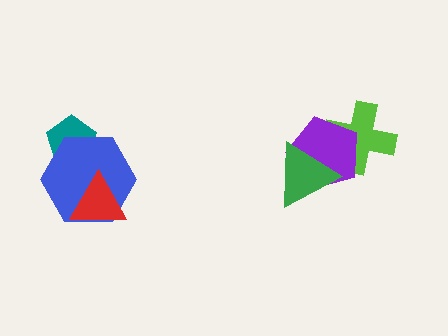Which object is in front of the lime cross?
The purple pentagon is in front of the lime cross.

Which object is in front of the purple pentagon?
The green triangle is in front of the purple pentagon.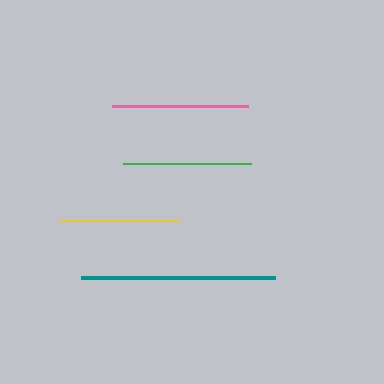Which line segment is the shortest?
The yellow line is the shortest at approximately 121 pixels.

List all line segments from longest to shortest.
From longest to shortest: teal, pink, green, yellow.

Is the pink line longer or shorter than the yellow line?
The pink line is longer than the yellow line.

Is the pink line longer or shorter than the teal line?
The teal line is longer than the pink line.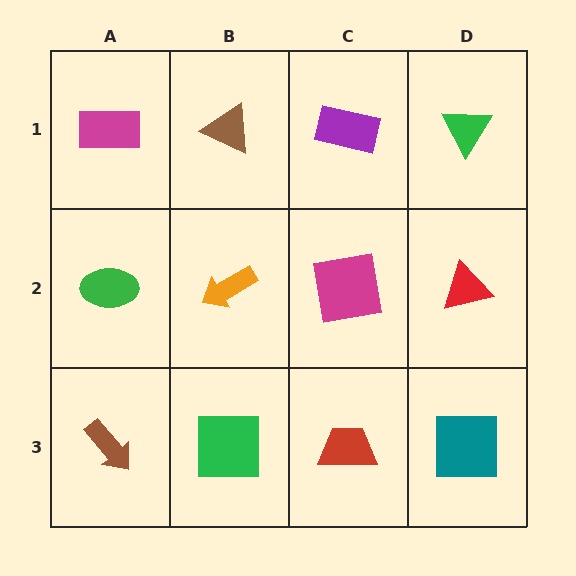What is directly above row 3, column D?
A red triangle.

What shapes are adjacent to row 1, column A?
A green ellipse (row 2, column A), a brown triangle (row 1, column B).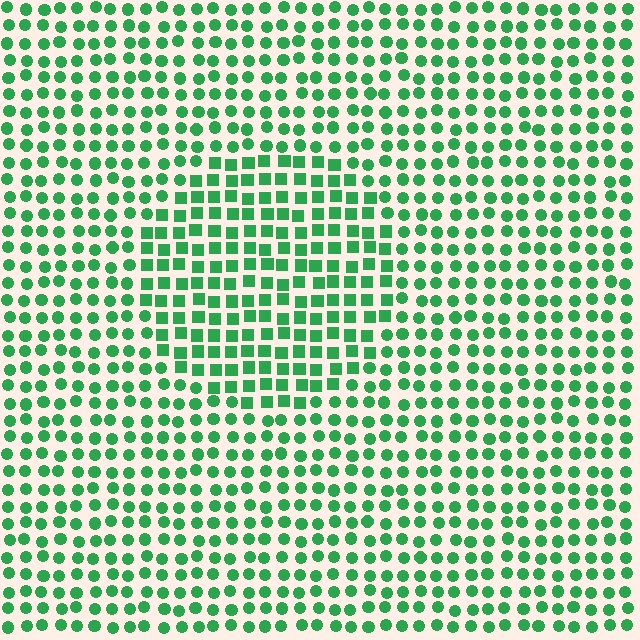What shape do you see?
I see a circle.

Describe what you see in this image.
The image is filled with small green elements arranged in a uniform grid. A circle-shaped region contains squares, while the surrounding area contains circles. The boundary is defined purely by the change in element shape.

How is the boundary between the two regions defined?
The boundary is defined by a change in element shape: squares inside vs. circles outside. All elements share the same color and spacing.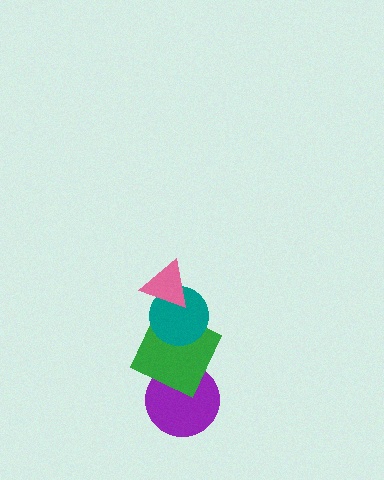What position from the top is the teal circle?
The teal circle is 2nd from the top.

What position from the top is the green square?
The green square is 3rd from the top.